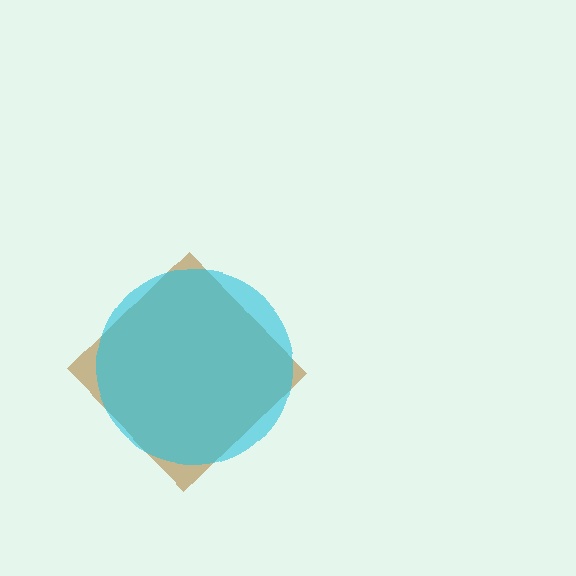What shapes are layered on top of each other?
The layered shapes are: a brown diamond, a cyan circle.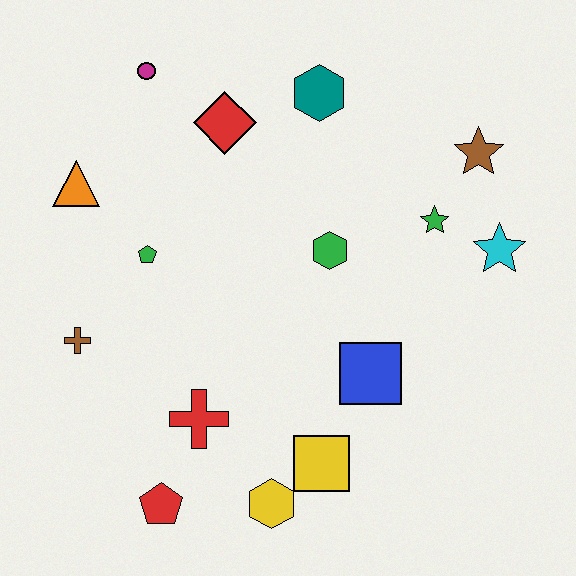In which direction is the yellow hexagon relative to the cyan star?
The yellow hexagon is below the cyan star.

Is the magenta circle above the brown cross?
Yes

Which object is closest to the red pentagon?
The red cross is closest to the red pentagon.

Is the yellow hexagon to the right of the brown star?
No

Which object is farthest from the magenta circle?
The yellow hexagon is farthest from the magenta circle.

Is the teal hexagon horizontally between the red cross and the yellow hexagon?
No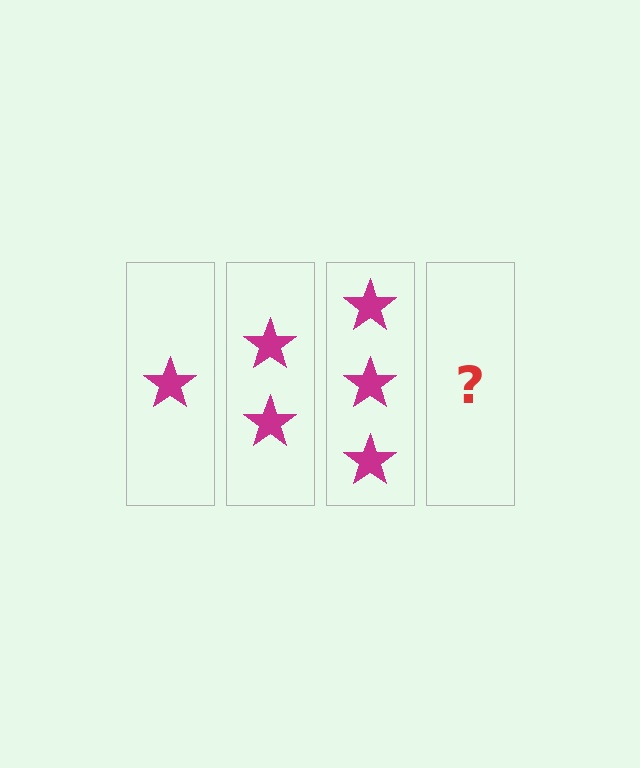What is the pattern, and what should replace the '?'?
The pattern is that each step adds one more star. The '?' should be 4 stars.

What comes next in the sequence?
The next element should be 4 stars.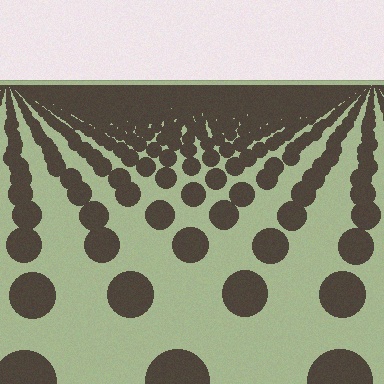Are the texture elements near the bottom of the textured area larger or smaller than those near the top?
Larger. Near the bottom, elements are closer to the viewer and appear at a bigger on-screen size.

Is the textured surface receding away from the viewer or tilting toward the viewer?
The surface is receding away from the viewer. Texture elements get smaller and denser toward the top.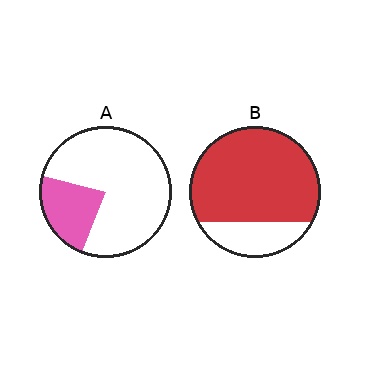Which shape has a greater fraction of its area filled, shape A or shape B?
Shape B.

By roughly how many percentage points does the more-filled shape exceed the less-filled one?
By roughly 55 percentage points (B over A).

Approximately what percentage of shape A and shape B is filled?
A is approximately 25% and B is approximately 80%.